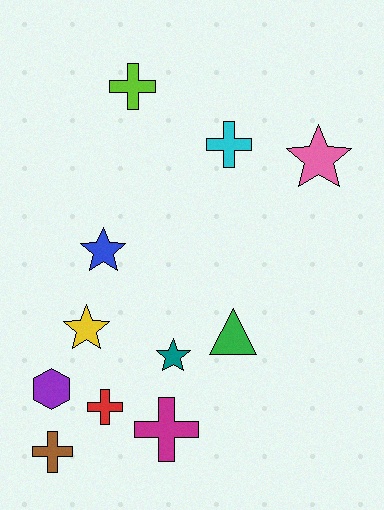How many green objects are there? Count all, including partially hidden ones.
There is 1 green object.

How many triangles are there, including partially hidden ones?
There is 1 triangle.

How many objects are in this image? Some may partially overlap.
There are 11 objects.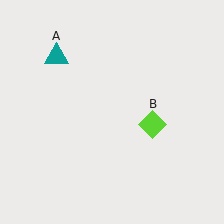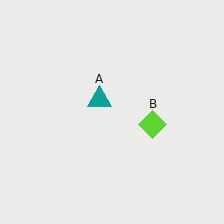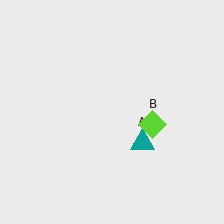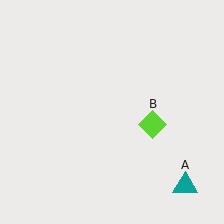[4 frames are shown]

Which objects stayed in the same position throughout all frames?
Lime diamond (object B) remained stationary.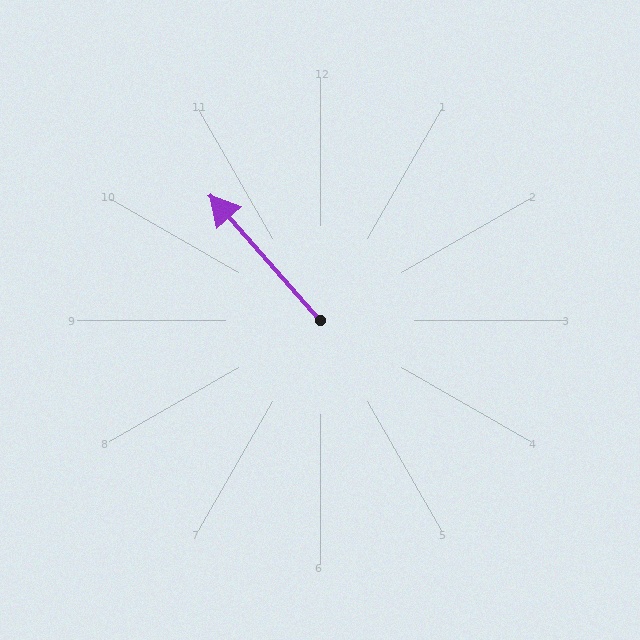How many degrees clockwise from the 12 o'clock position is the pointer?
Approximately 319 degrees.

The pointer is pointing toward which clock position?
Roughly 11 o'clock.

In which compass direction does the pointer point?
Northwest.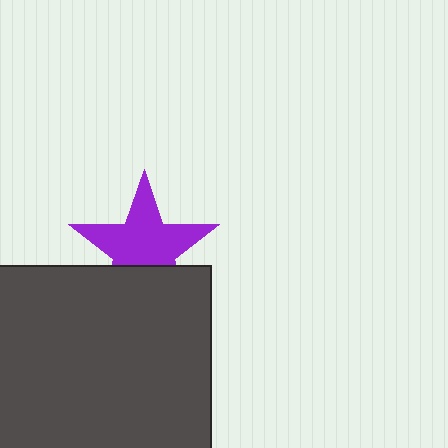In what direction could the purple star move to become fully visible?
The purple star could move up. That would shift it out from behind the dark gray rectangle entirely.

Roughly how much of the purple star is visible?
Most of it is visible (roughly 69%).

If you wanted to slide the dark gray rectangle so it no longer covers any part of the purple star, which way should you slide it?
Slide it down — that is the most direct way to separate the two shapes.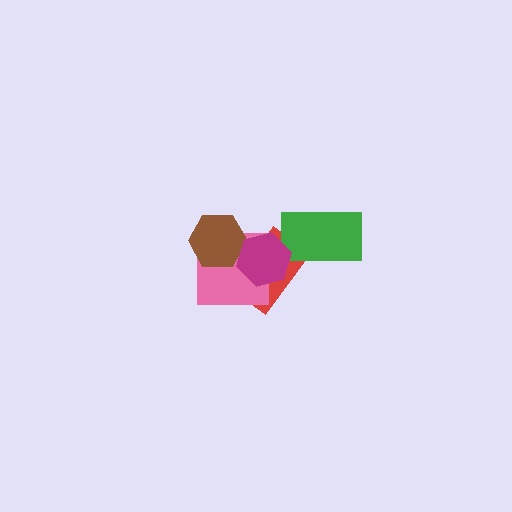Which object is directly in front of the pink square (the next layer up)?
The brown hexagon is directly in front of the pink square.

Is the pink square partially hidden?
Yes, it is partially covered by another shape.